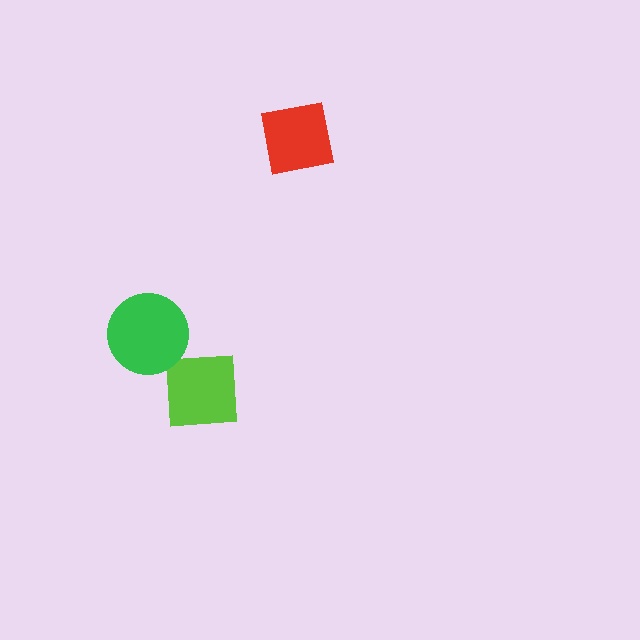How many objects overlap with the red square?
0 objects overlap with the red square.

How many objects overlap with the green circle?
1 object overlaps with the green circle.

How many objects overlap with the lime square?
1 object overlaps with the lime square.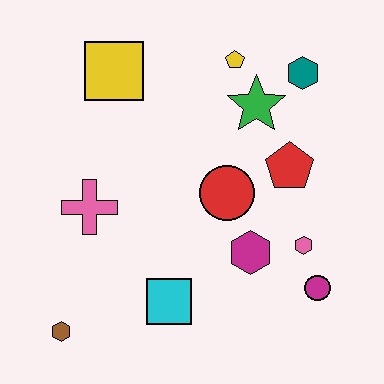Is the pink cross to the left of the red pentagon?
Yes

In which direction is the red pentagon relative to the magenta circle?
The red pentagon is above the magenta circle.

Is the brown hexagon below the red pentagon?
Yes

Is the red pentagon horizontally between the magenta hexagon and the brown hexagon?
No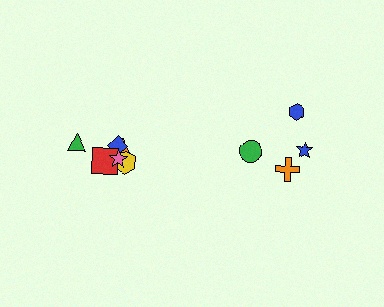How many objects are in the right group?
There are 4 objects.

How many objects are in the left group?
There are 6 objects.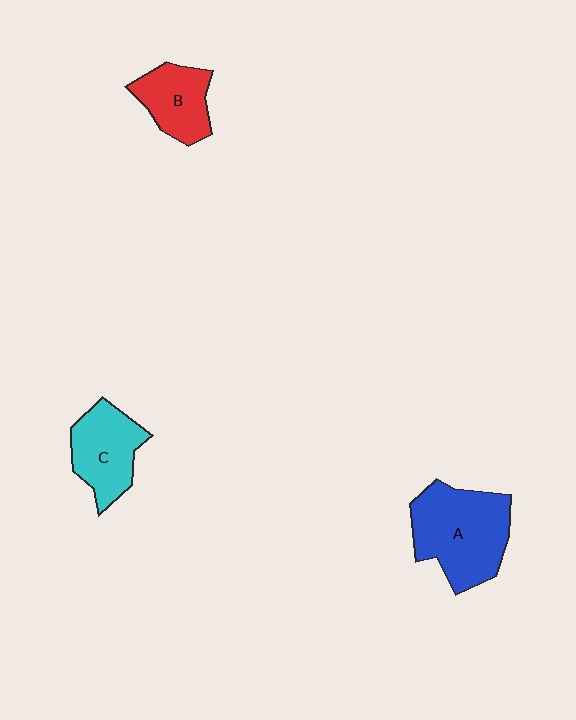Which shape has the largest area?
Shape A (blue).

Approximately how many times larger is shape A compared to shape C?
Approximately 1.5 times.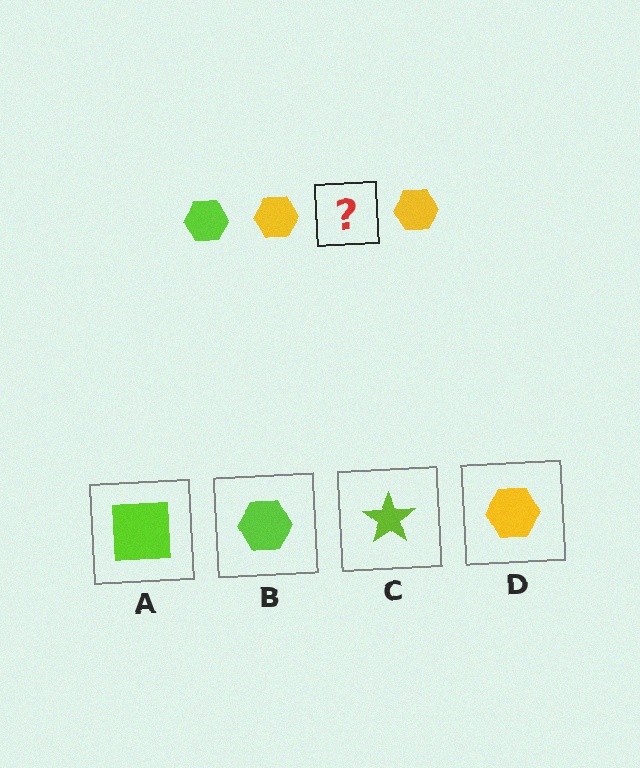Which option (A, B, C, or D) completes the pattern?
B.